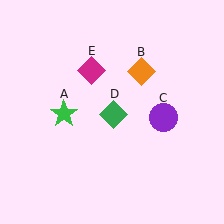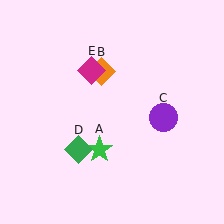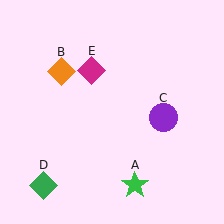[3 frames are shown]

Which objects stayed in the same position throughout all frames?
Purple circle (object C) and magenta diamond (object E) remained stationary.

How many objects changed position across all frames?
3 objects changed position: green star (object A), orange diamond (object B), green diamond (object D).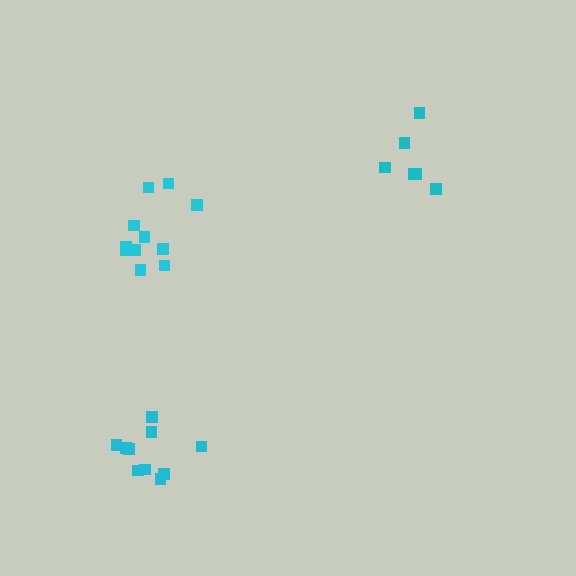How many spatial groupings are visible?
There are 3 spatial groupings.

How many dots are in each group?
Group 1: 10 dots, Group 2: 11 dots, Group 3: 6 dots (27 total).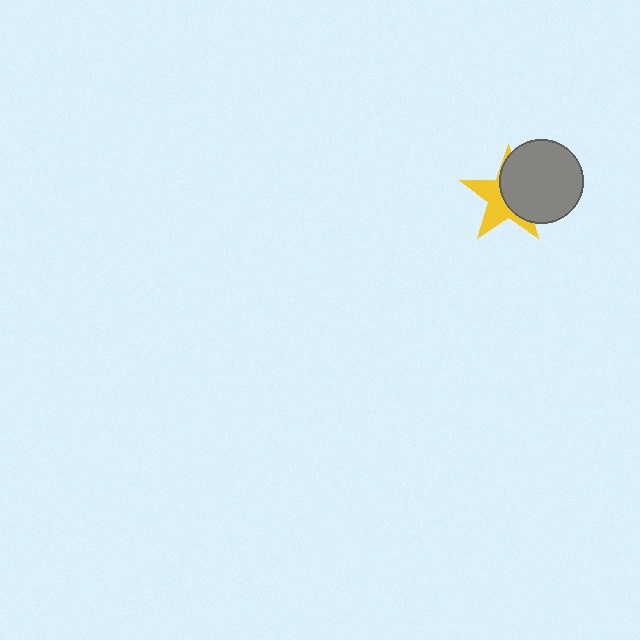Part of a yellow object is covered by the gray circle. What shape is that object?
It is a star.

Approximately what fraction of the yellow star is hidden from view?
Roughly 51% of the yellow star is hidden behind the gray circle.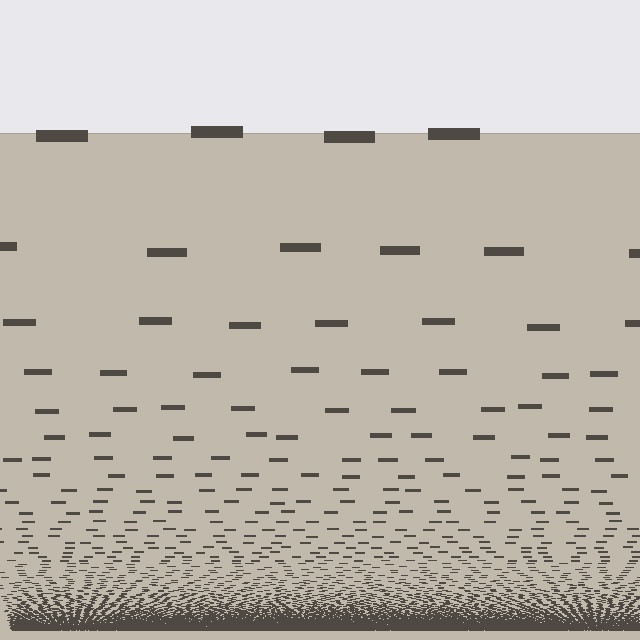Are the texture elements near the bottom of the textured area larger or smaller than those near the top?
Smaller. The gradient is inverted — elements near the bottom are smaller and denser.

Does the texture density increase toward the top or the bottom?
Density increases toward the bottom.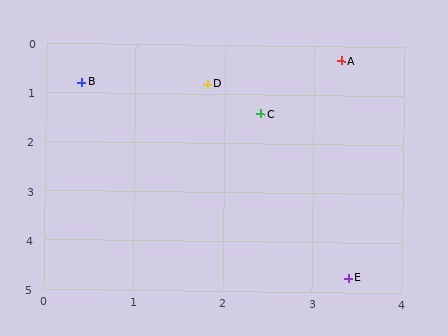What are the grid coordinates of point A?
Point A is at approximately (3.3, 0.3).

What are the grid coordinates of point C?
Point C is at approximately (2.4, 1.4).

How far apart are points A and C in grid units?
Points A and C are about 1.4 grid units apart.